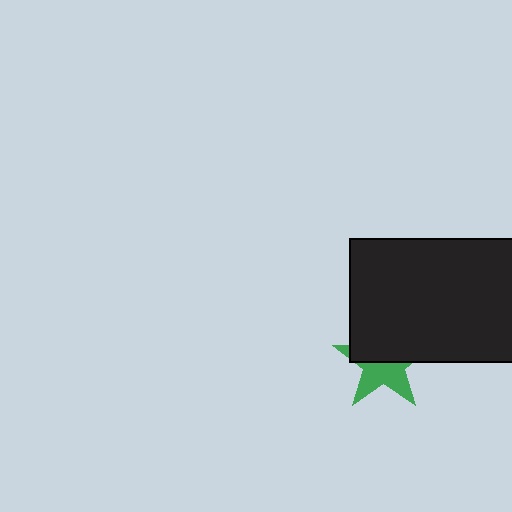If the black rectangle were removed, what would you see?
You would see the complete green star.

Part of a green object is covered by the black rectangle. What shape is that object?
It is a star.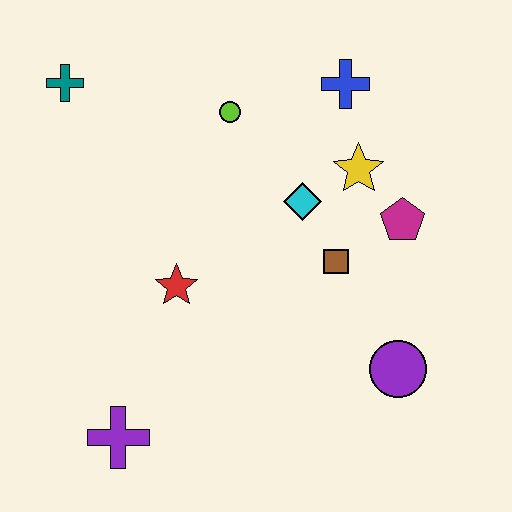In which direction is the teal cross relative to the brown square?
The teal cross is to the left of the brown square.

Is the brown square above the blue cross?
No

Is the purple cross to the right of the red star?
No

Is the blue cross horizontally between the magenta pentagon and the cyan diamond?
Yes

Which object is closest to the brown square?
The cyan diamond is closest to the brown square.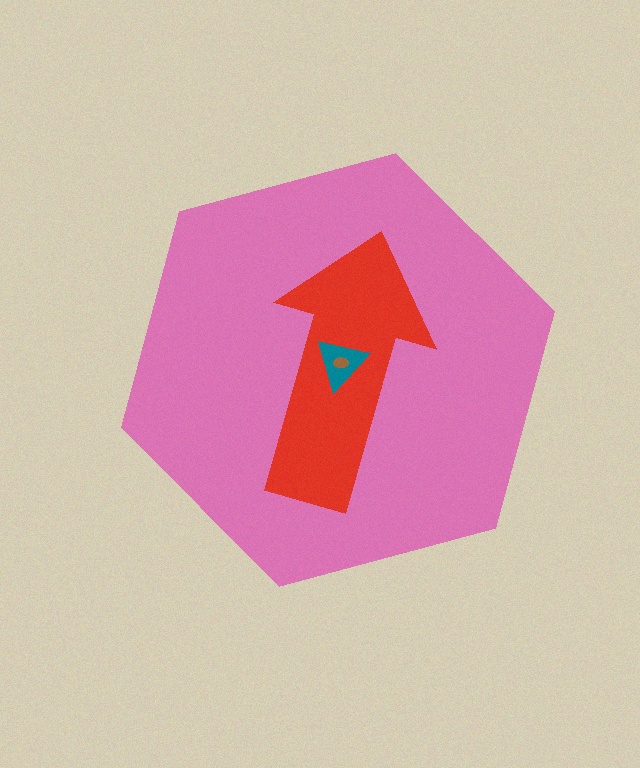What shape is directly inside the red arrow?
The teal triangle.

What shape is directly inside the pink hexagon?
The red arrow.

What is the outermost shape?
The pink hexagon.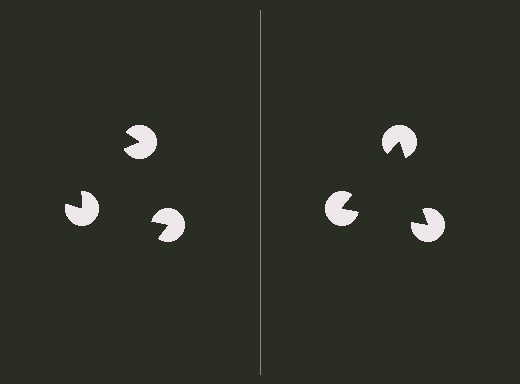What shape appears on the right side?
An illusory triangle.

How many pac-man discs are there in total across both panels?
6 — 3 on each side.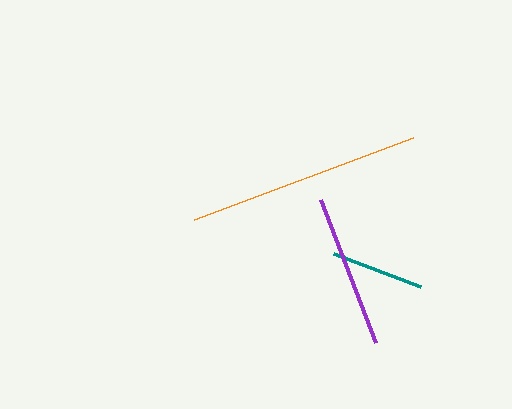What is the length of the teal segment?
The teal segment is approximately 93 pixels long.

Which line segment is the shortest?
The teal line is the shortest at approximately 93 pixels.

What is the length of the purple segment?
The purple segment is approximately 153 pixels long.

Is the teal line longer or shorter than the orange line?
The orange line is longer than the teal line.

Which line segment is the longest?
The orange line is the longest at approximately 234 pixels.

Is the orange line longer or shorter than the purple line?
The orange line is longer than the purple line.